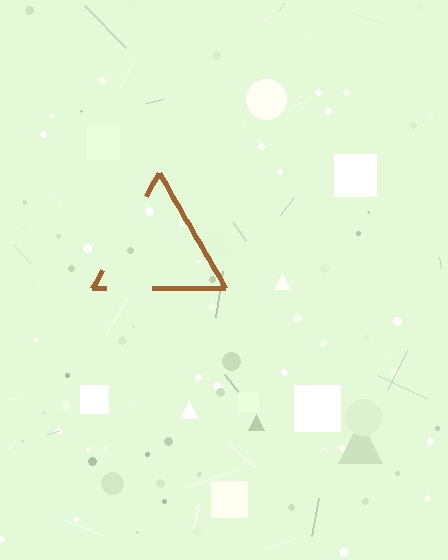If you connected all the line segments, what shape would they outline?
They would outline a triangle.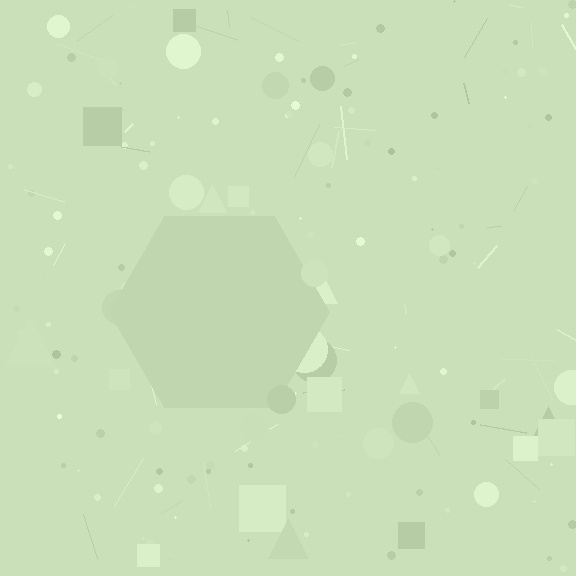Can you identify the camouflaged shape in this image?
The camouflaged shape is a hexagon.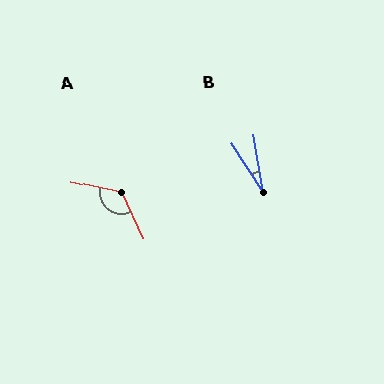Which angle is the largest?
A, at approximately 127 degrees.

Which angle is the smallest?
B, at approximately 23 degrees.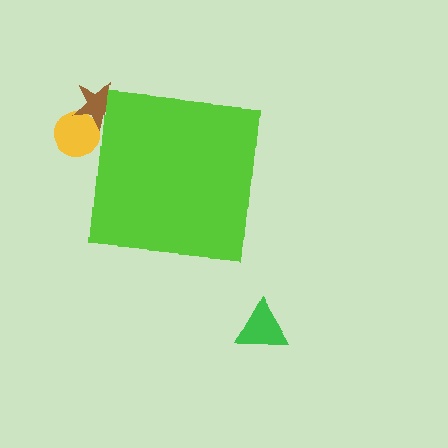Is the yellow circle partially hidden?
Yes, the yellow circle is partially hidden behind the lime square.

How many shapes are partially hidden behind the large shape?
2 shapes are partially hidden.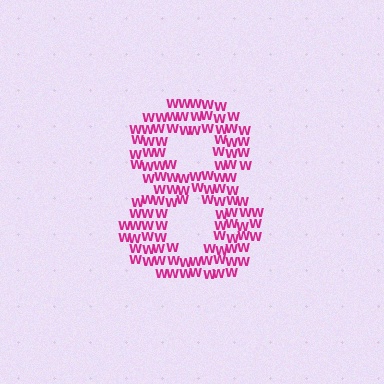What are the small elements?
The small elements are letter W's.